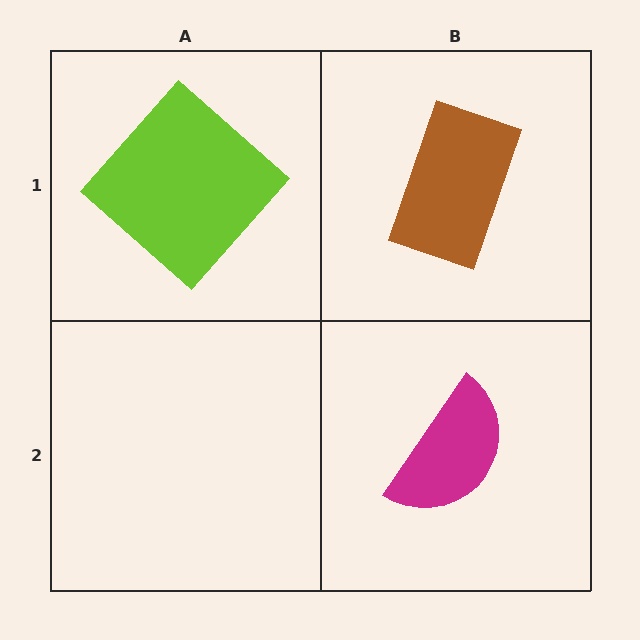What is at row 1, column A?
A lime diamond.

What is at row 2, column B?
A magenta semicircle.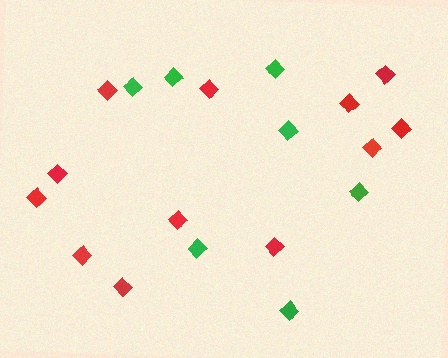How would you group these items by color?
There are 2 groups: one group of red diamonds (12) and one group of green diamonds (7).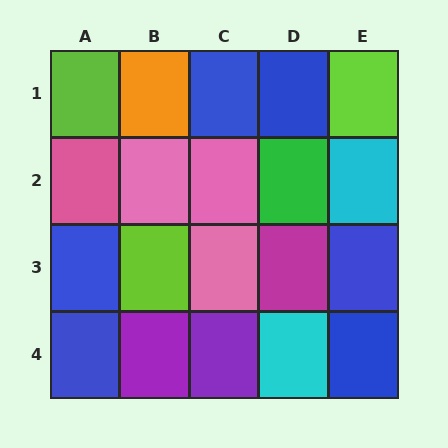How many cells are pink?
4 cells are pink.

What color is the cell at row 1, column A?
Lime.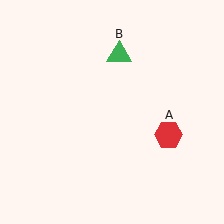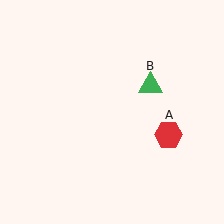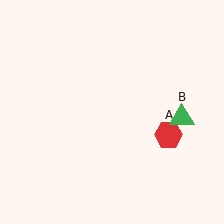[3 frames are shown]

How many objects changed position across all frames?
1 object changed position: green triangle (object B).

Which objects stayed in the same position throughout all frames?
Red hexagon (object A) remained stationary.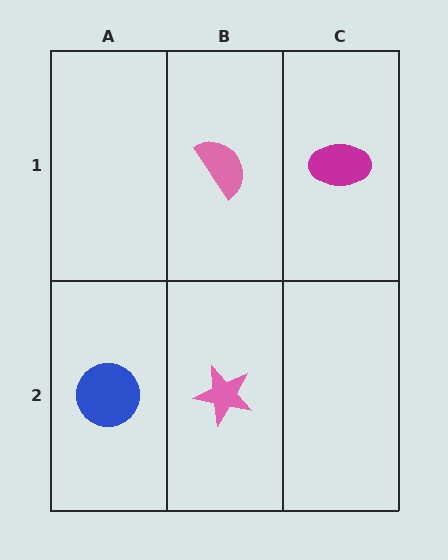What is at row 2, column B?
A pink star.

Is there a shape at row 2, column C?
No, that cell is empty.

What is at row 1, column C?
A magenta ellipse.